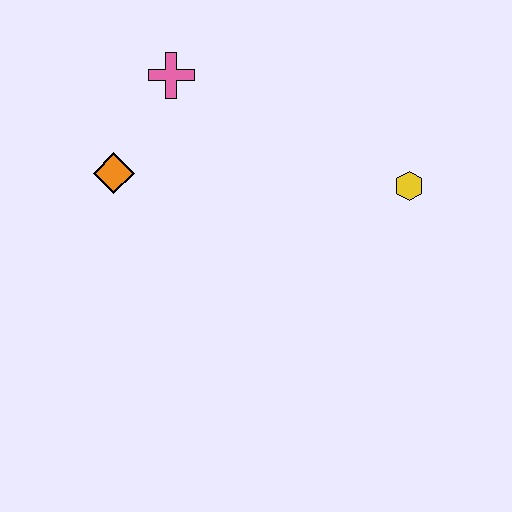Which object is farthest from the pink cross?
The yellow hexagon is farthest from the pink cross.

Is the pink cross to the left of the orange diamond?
No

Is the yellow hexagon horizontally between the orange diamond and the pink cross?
No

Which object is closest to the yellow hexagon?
The pink cross is closest to the yellow hexagon.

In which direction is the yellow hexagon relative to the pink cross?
The yellow hexagon is to the right of the pink cross.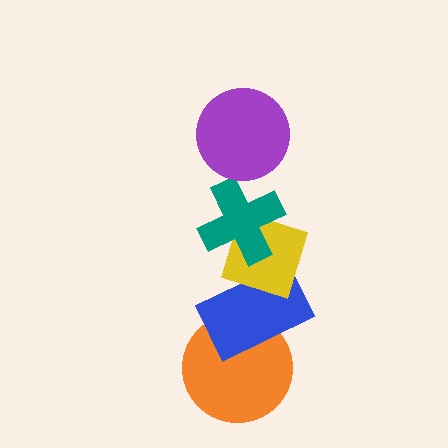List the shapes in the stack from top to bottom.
From top to bottom: the purple circle, the teal cross, the yellow diamond, the blue rectangle, the orange circle.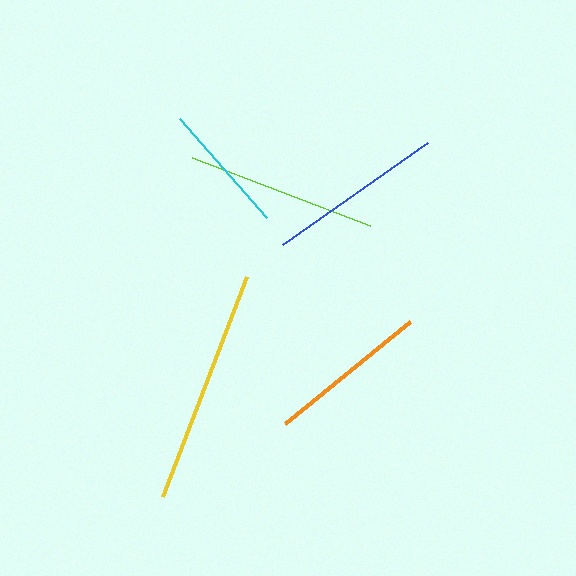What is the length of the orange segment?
The orange segment is approximately 162 pixels long.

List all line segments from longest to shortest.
From longest to shortest: yellow, lime, blue, orange, cyan.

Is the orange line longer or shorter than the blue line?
The blue line is longer than the orange line.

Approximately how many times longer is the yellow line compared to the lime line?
The yellow line is approximately 1.2 times the length of the lime line.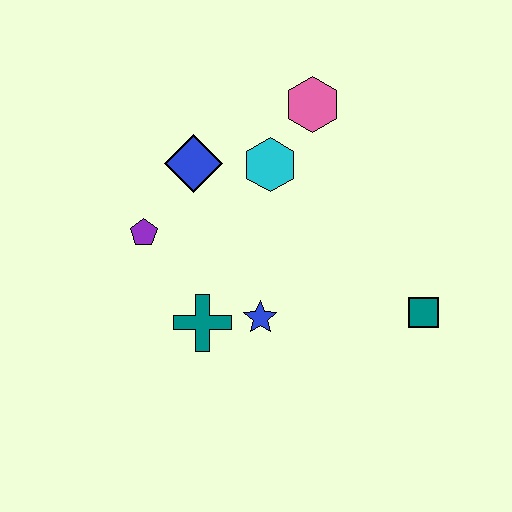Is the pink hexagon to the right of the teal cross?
Yes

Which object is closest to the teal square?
The blue star is closest to the teal square.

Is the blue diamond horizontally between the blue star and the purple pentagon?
Yes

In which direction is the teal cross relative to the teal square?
The teal cross is to the left of the teal square.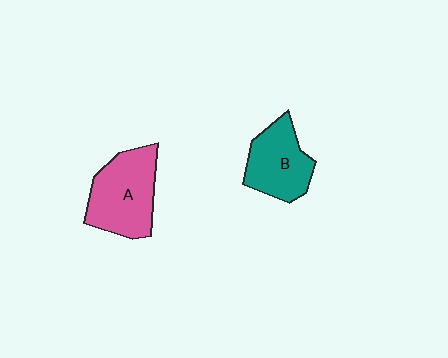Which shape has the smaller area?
Shape B (teal).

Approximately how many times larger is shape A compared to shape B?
Approximately 1.3 times.